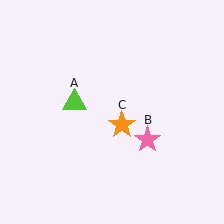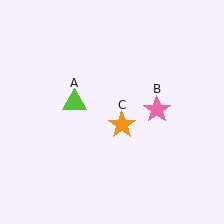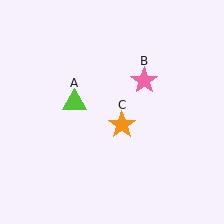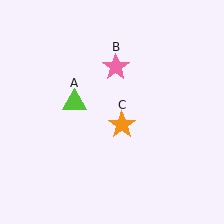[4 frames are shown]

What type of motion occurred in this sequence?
The pink star (object B) rotated counterclockwise around the center of the scene.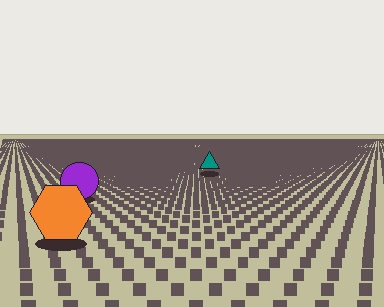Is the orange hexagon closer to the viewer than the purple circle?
Yes. The orange hexagon is closer — you can tell from the texture gradient: the ground texture is coarser near it.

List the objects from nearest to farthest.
From nearest to farthest: the orange hexagon, the purple circle, the teal triangle.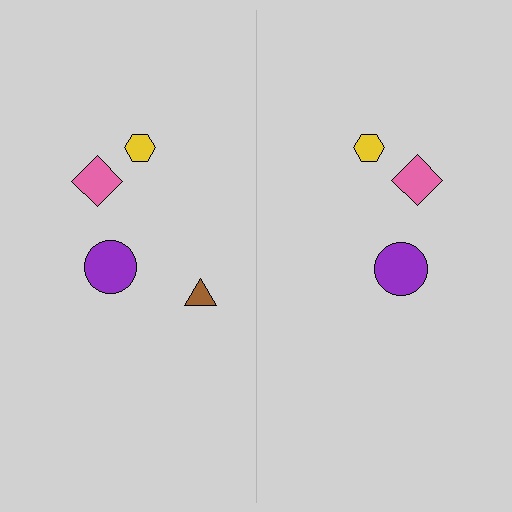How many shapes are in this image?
There are 7 shapes in this image.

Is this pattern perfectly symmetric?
No, the pattern is not perfectly symmetric. A brown triangle is missing from the right side.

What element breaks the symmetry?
A brown triangle is missing from the right side.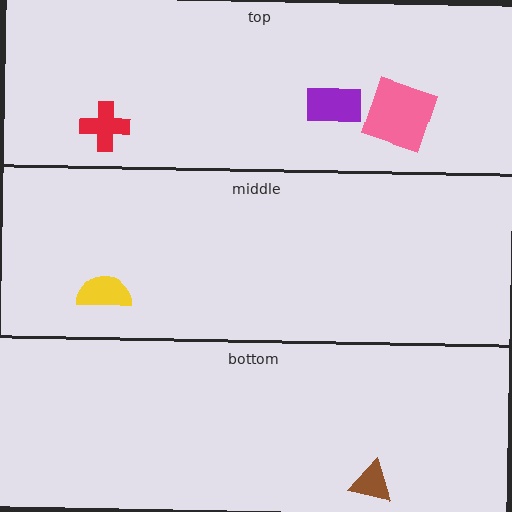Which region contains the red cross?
The top region.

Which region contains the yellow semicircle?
The middle region.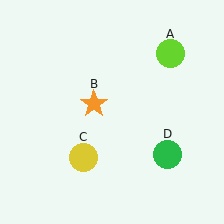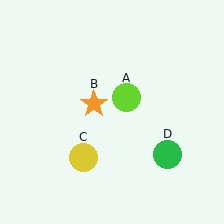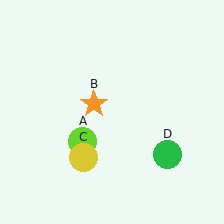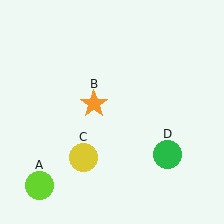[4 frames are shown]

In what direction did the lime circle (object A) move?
The lime circle (object A) moved down and to the left.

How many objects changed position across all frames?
1 object changed position: lime circle (object A).